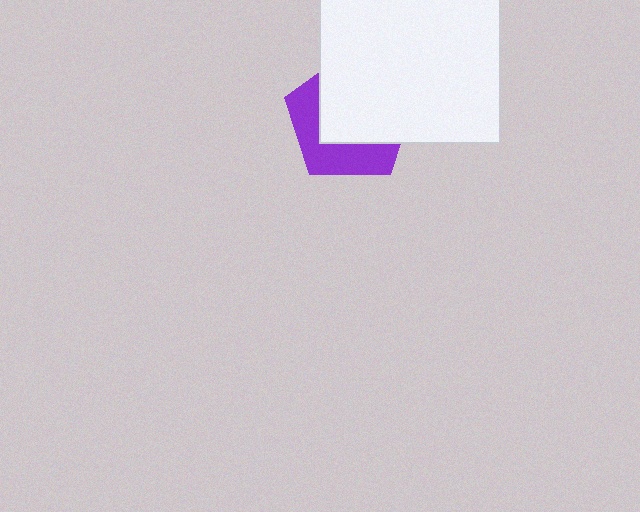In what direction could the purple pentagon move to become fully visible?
The purple pentagon could move toward the lower-left. That would shift it out from behind the white square entirely.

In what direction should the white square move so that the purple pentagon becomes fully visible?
The white square should move toward the upper-right. That is the shortest direction to clear the overlap and leave the purple pentagon fully visible.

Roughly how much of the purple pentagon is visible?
A small part of it is visible (roughly 41%).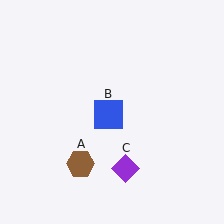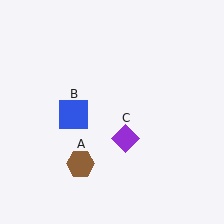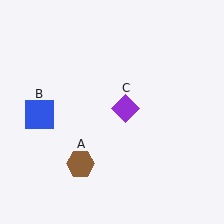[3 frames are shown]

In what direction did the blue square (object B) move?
The blue square (object B) moved left.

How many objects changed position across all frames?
2 objects changed position: blue square (object B), purple diamond (object C).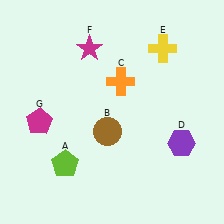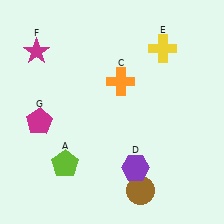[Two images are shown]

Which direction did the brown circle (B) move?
The brown circle (B) moved down.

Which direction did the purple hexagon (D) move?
The purple hexagon (D) moved left.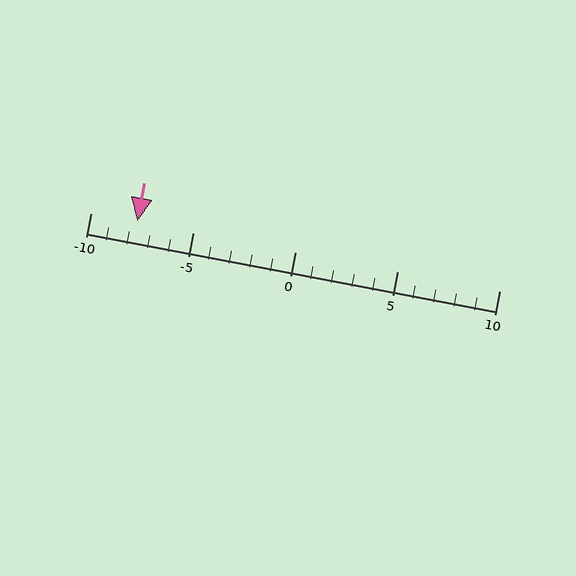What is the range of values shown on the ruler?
The ruler shows values from -10 to 10.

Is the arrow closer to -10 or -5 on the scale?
The arrow is closer to -10.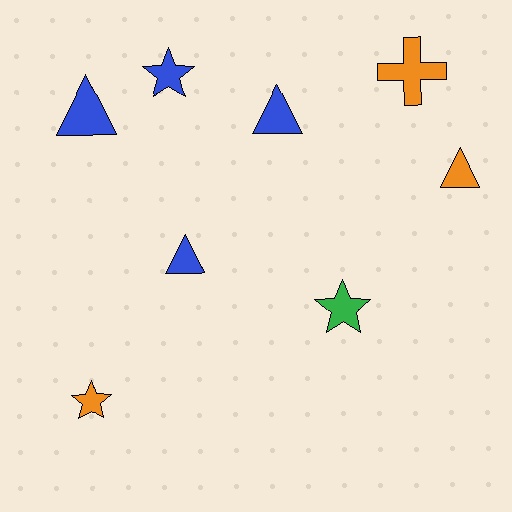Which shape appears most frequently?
Triangle, with 4 objects.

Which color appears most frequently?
Blue, with 4 objects.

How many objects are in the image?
There are 8 objects.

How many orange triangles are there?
There is 1 orange triangle.